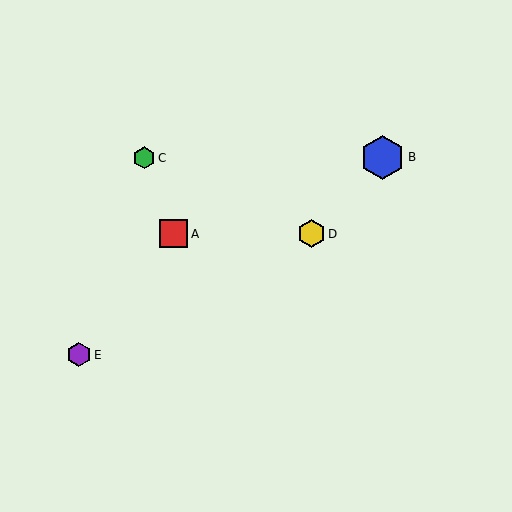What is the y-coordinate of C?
Object C is at y≈158.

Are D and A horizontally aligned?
Yes, both are at y≈234.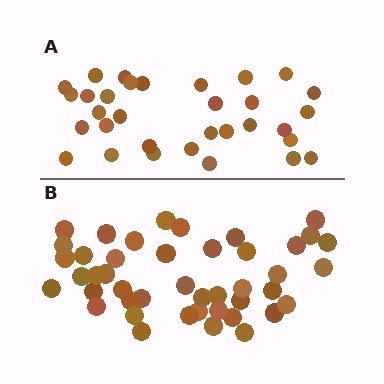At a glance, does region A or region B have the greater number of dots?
Region B (the bottom region) has more dots.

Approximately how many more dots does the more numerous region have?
Region B has roughly 12 or so more dots than region A.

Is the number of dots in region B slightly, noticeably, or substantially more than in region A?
Region B has noticeably more, but not dramatically so. The ratio is roughly 1.4 to 1.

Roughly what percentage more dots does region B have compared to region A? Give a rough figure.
About 40% more.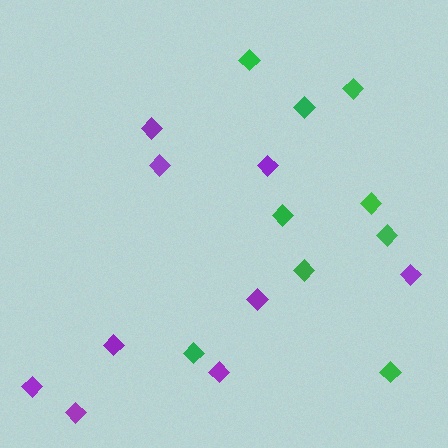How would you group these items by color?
There are 2 groups: one group of green diamonds (9) and one group of purple diamonds (9).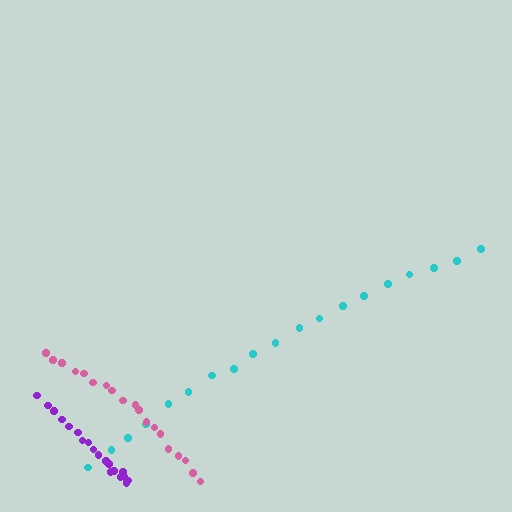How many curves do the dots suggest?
There are 3 distinct paths.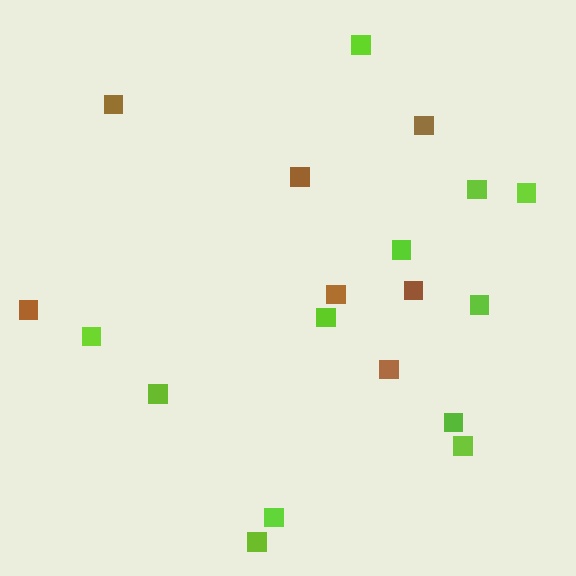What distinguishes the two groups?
There are 2 groups: one group of brown squares (7) and one group of lime squares (12).